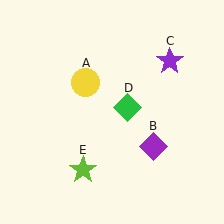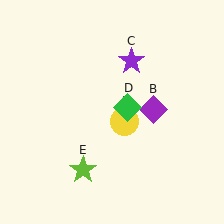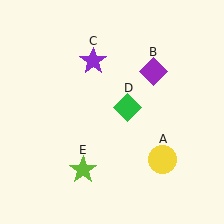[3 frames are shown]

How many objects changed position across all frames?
3 objects changed position: yellow circle (object A), purple diamond (object B), purple star (object C).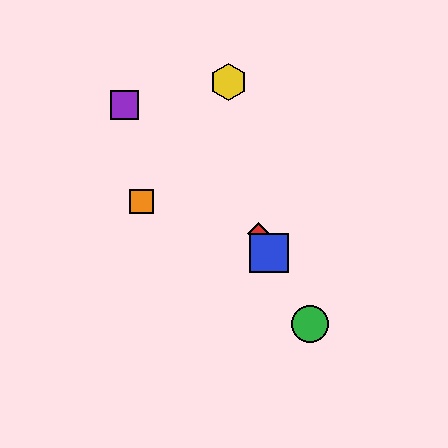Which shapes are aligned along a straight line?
The red diamond, the blue square, the green circle are aligned along a straight line.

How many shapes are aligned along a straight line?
3 shapes (the red diamond, the blue square, the green circle) are aligned along a straight line.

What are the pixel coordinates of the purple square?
The purple square is at (124, 105).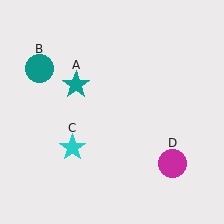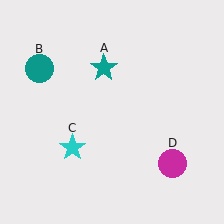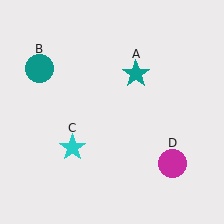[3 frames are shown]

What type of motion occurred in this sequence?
The teal star (object A) rotated clockwise around the center of the scene.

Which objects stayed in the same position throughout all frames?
Teal circle (object B) and cyan star (object C) and magenta circle (object D) remained stationary.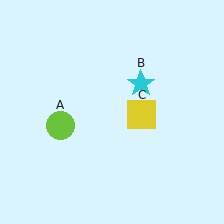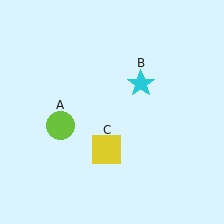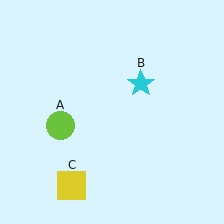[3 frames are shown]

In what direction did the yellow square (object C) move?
The yellow square (object C) moved down and to the left.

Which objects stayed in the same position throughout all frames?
Lime circle (object A) and cyan star (object B) remained stationary.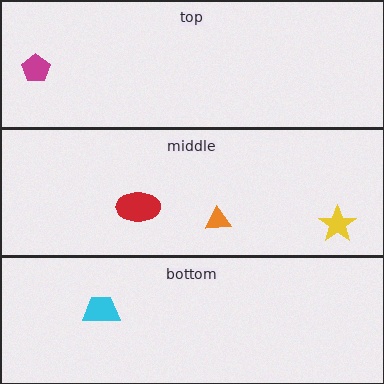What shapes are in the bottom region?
The cyan trapezoid.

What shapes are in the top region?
The magenta pentagon.